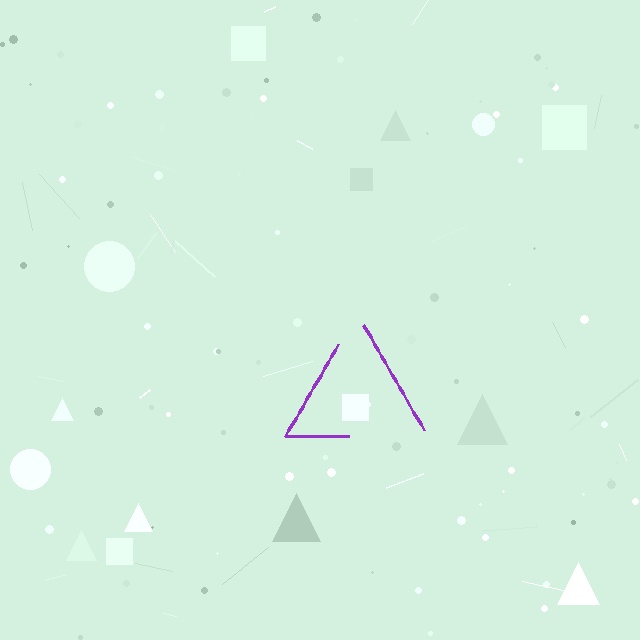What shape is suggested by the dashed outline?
The dashed outline suggests a triangle.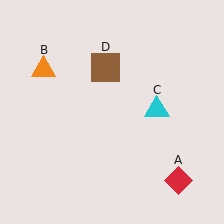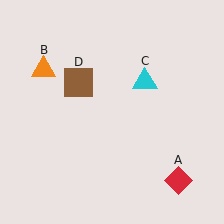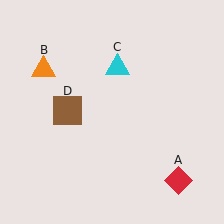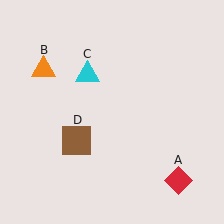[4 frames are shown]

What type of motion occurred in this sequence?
The cyan triangle (object C), brown square (object D) rotated counterclockwise around the center of the scene.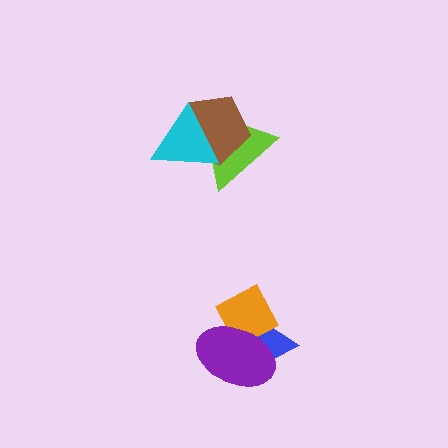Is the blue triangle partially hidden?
Yes, it is partially covered by another shape.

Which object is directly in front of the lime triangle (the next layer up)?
The brown pentagon is directly in front of the lime triangle.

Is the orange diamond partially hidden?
Yes, it is partially covered by another shape.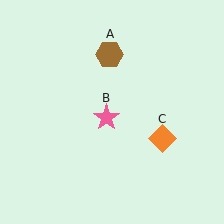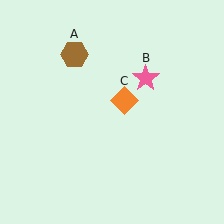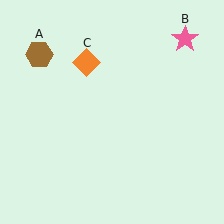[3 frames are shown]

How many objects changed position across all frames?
3 objects changed position: brown hexagon (object A), pink star (object B), orange diamond (object C).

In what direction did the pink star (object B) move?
The pink star (object B) moved up and to the right.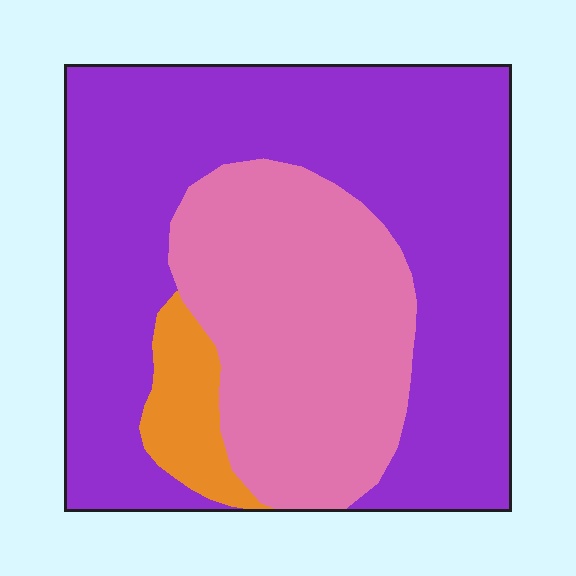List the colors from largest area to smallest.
From largest to smallest: purple, pink, orange.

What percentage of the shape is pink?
Pink takes up about one third (1/3) of the shape.